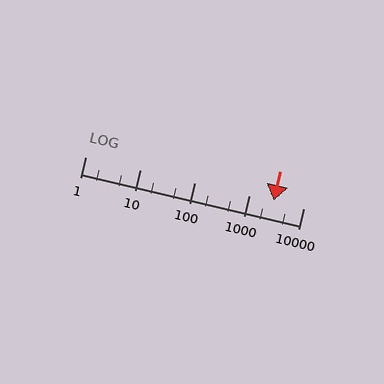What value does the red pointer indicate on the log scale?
The pointer indicates approximately 2800.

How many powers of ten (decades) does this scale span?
The scale spans 4 decades, from 1 to 10000.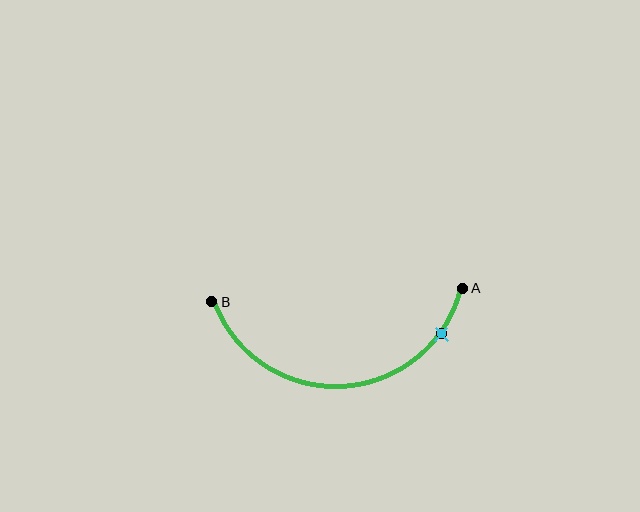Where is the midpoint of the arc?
The arc midpoint is the point on the curve farthest from the straight line joining A and B. It sits below that line.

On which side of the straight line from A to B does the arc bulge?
The arc bulges below the straight line connecting A and B.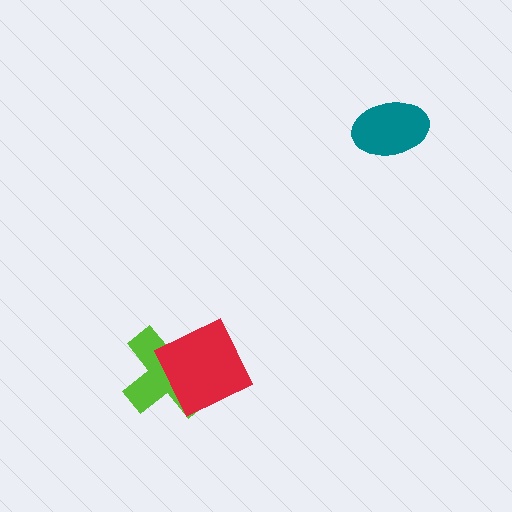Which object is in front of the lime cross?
The red square is in front of the lime cross.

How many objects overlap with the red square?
1 object overlaps with the red square.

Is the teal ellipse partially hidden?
No, no other shape covers it.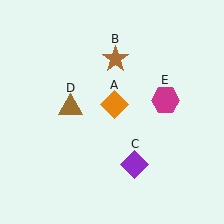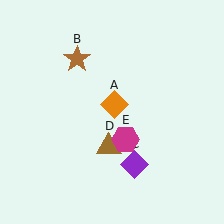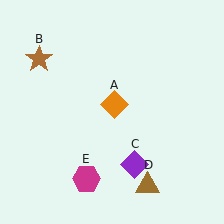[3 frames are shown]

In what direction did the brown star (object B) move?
The brown star (object B) moved left.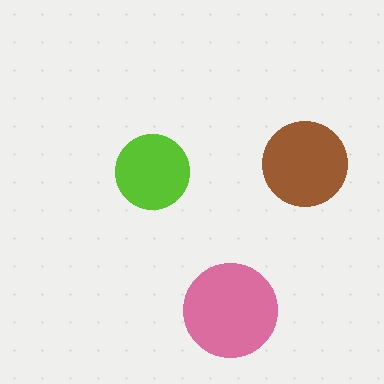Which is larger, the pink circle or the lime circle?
The pink one.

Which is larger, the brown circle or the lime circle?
The brown one.